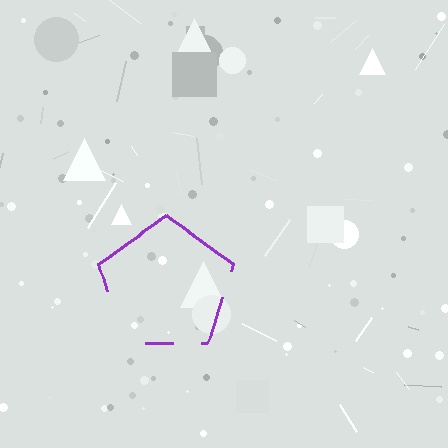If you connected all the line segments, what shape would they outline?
They would outline a pentagon.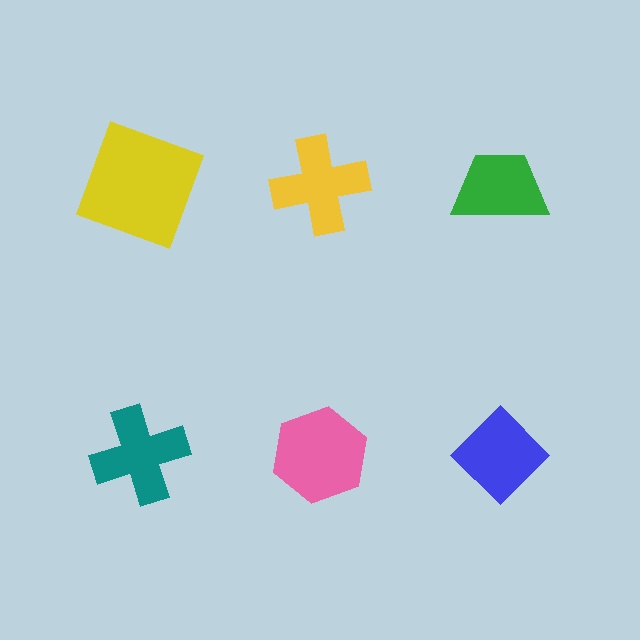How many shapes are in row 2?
3 shapes.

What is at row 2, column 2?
A pink hexagon.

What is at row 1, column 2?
A yellow cross.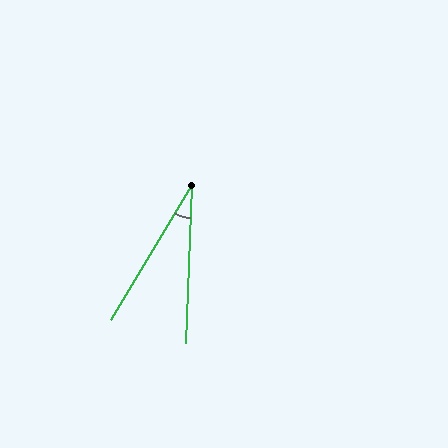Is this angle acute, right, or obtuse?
It is acute.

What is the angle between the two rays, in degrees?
Approximately 29 degrees.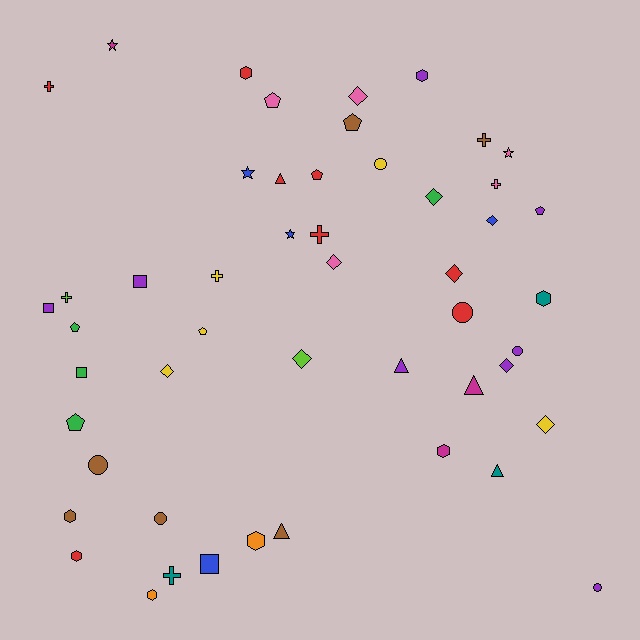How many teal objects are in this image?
There are 3 teal objects.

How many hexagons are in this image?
There are 8 hexagons.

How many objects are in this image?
There are 50 objects.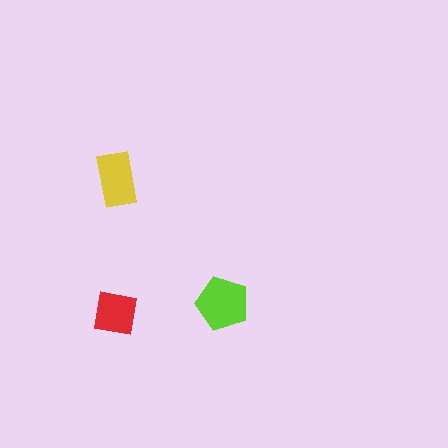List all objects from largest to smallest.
The lime pentagon, the yellow rectangle, the red square.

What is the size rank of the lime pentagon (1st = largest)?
1st.